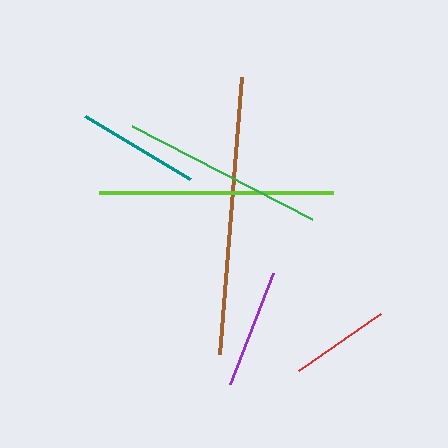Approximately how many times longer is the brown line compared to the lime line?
The brown line is approximately 1.2 times the length of the lime line.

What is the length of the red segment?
The red segment is approximately 99 pixels long.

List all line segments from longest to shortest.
From longest to shortest: brown, lime, green, teal, purple, red.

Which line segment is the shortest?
The red line is the shortest at approximately 99 pixels.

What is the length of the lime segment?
The lime segment is approximately 234 pixels long.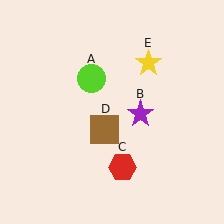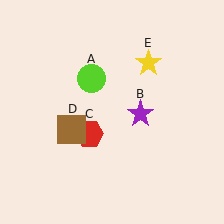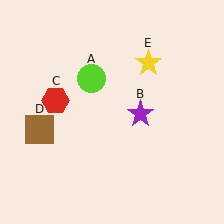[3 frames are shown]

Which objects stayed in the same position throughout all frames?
Lime circle (object A) and purple star (object B) and yellow star (object E) remained stationary.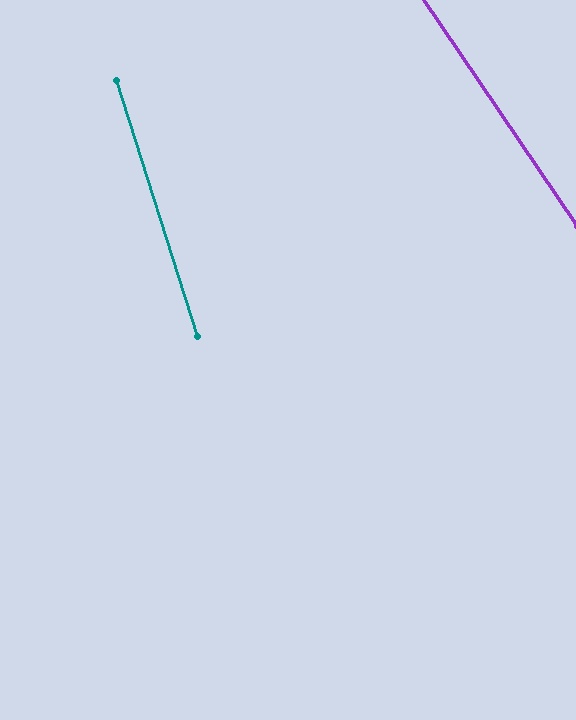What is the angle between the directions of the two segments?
Approximately 16 degrees.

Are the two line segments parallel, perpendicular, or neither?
Neither parallel nor perpendicular — they differ by about 16°.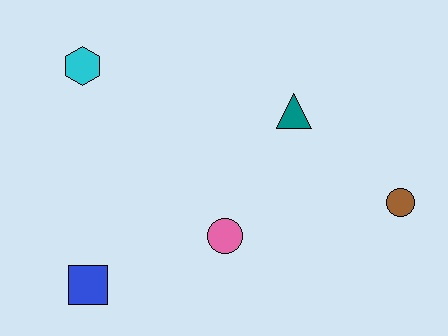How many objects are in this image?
There are 5 objects.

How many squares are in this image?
There is 1 square.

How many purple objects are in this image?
There are no purple objects.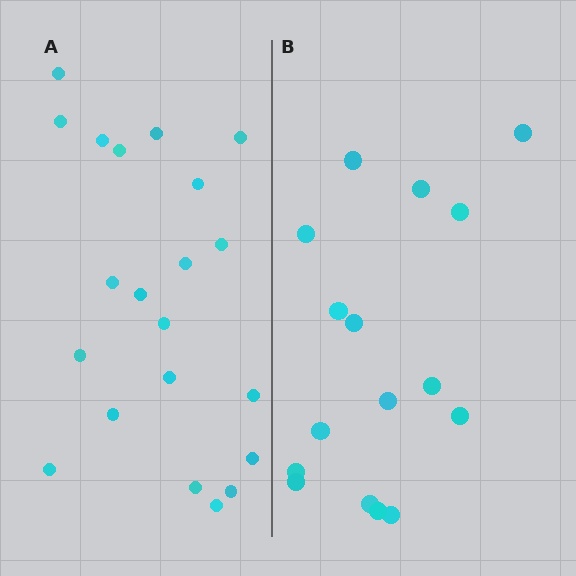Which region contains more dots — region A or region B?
Region A (the left region) has more dots.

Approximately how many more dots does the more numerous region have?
Region A has about 5 more dots than region B.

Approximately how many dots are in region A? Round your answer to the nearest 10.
About 20 dots. (The exact count is 21, which rounds to 20.)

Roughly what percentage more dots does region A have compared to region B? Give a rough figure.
About 30% more.